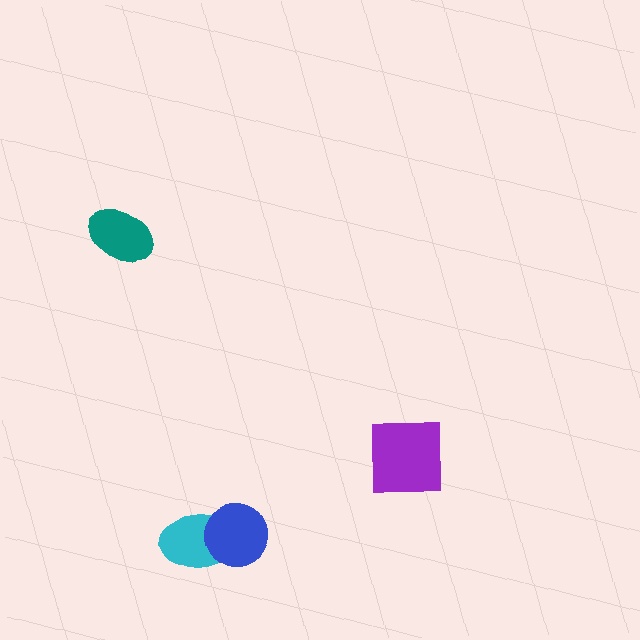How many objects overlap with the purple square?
0 objects overlap with the purple square.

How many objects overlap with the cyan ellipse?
1 object overlaps with the cyan ellipse.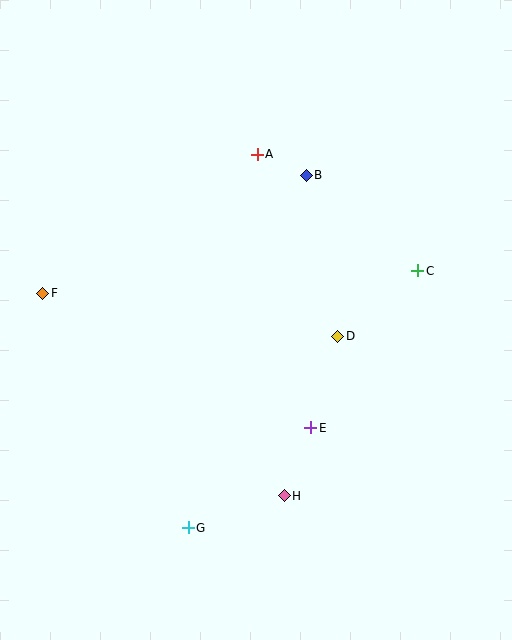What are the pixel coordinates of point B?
Point B is at (306, 175).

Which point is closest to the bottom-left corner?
Point G is closest to the bottom-left corner.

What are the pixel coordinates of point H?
Point H is at (284, 496).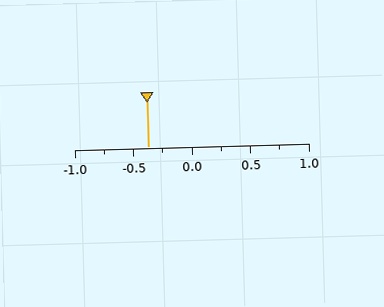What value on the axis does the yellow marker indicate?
The marker indicates approximately -0.38.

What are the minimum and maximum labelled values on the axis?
The axis runs from -1.0 to 1.0.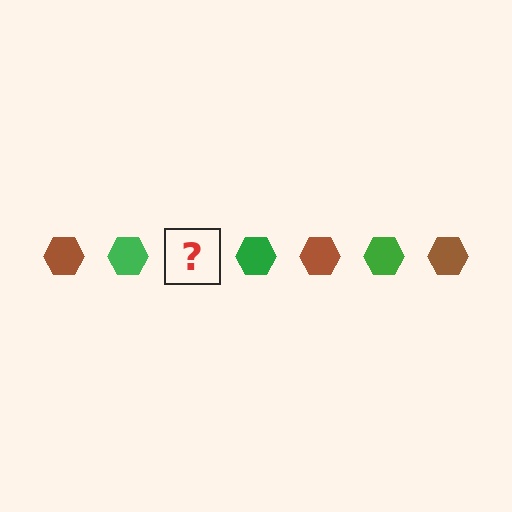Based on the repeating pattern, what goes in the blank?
The blank should be a brown hexagon.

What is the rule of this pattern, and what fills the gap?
The rule is that the pattern cycles through brown, green hexagons. The gap should be filled with a brown hexagon.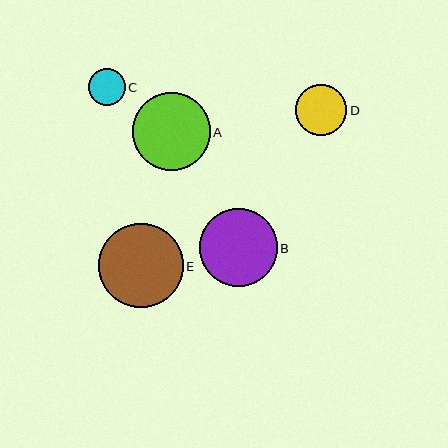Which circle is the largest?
Circle E is the largest with a size of approximately 85 pixels.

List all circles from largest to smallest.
From largest to smallest: E, A, B, D, C.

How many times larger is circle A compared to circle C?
Circle A is approximately 2.1 times the size of circle C.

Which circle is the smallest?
Circle C is the smallest with a size of approximately 37 pixels.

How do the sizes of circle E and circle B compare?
Circle E and circle B are approximately the same size.